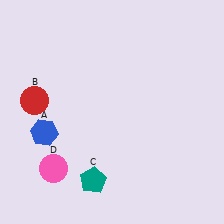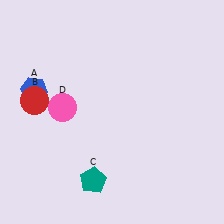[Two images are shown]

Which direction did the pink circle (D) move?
The pink circle (D) moved up.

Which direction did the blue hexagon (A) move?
The blue hexagon (A) moved up.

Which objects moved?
The objects that moved are: the blue hexagon (A), the pink circle (D).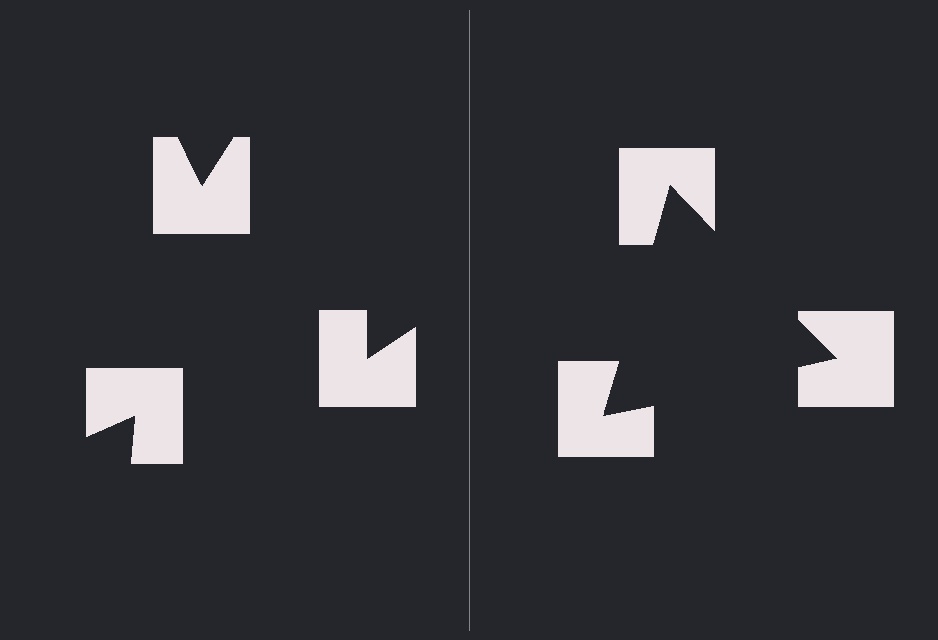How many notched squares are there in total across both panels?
6 — 3 on each side.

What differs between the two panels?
The notched squares are positioned identically on both sides; only the wedge orientations differ. On the right they align to a triangle; on the left they are misaligned.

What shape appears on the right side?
An illusory triangle.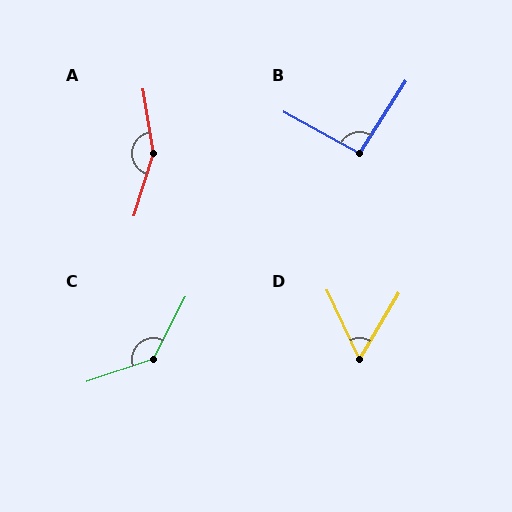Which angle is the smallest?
D, at approximately 56 degrees.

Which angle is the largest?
A, at approximately 153 degrees.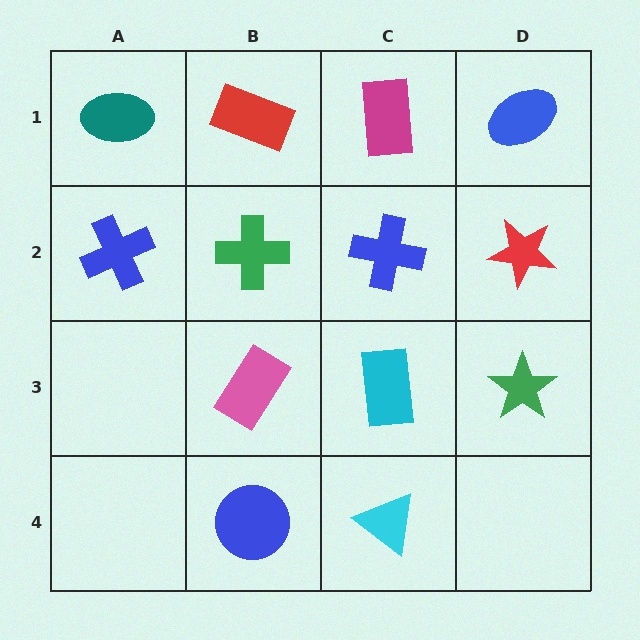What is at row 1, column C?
A magenta rectangle.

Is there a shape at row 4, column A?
No, that cell is empty.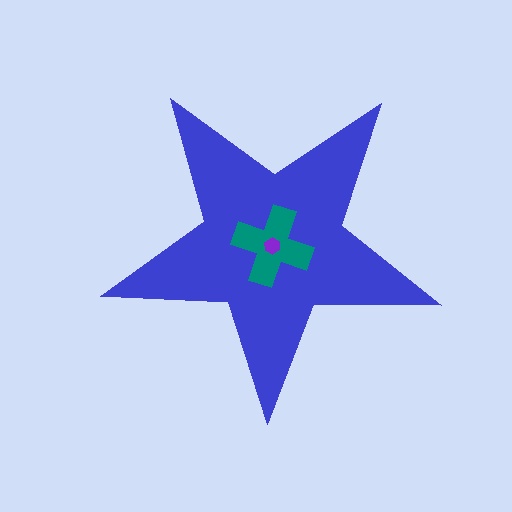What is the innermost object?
The purple hexagon.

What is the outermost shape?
The blue star.